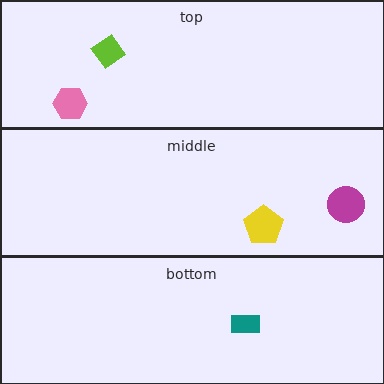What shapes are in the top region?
The lime diamond, the pink hexagon.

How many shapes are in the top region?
2.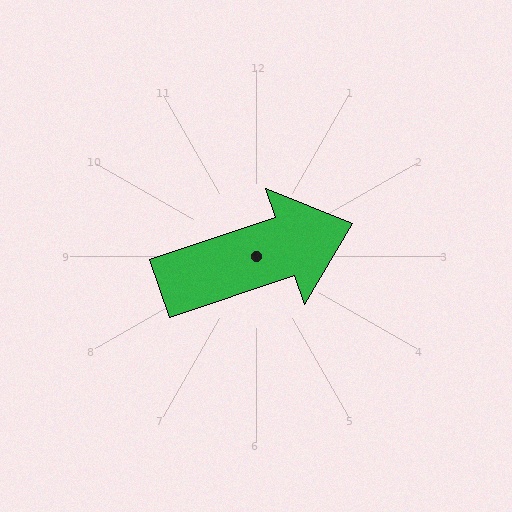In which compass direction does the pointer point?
East.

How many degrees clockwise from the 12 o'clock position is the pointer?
Approximately 71 degrees.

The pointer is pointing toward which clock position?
Roughly 2 o'clock.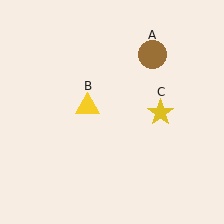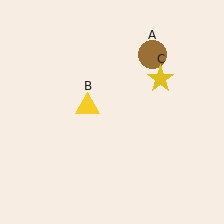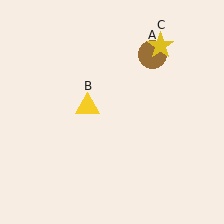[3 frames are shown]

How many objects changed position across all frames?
1 object changed position: yellow star (object C).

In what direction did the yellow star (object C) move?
The yellow star (object C) moved up.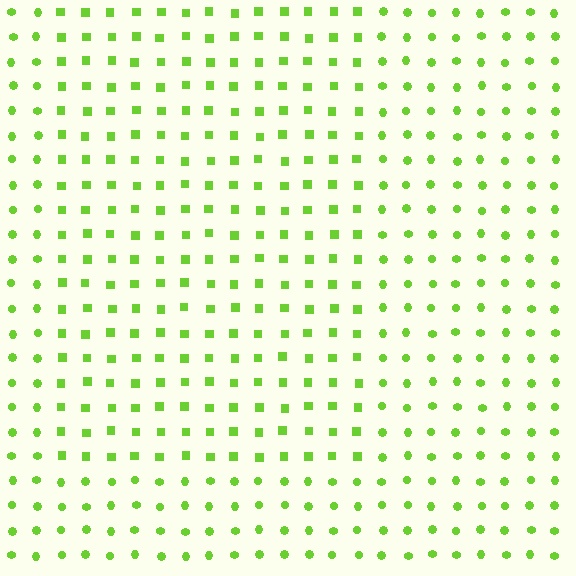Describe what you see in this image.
The image is filled with small lime elements arranged in a uniform grid. A rectangle-shaped region contains squares, while the surrounding area contains circles. The boundary is defined purely by the change in element shape.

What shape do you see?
I see a rectangle.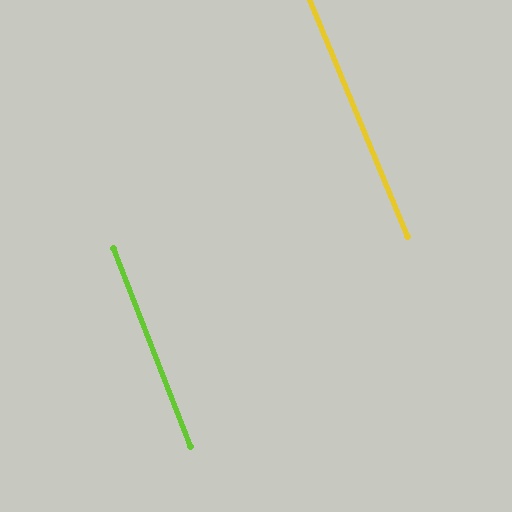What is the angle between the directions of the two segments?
Approximately 1 degree.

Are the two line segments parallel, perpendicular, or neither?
Parallel — their directions differ by only 1.2°.